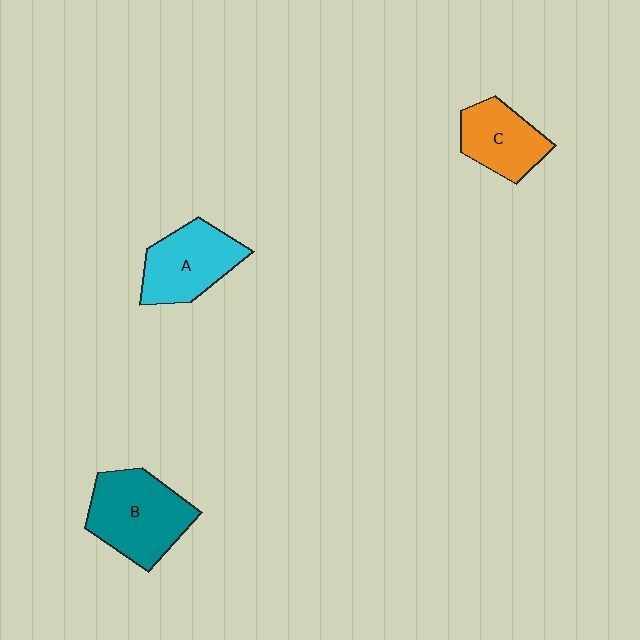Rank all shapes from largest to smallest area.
From largest to smallest: B (teal), A (cyan), C (orange).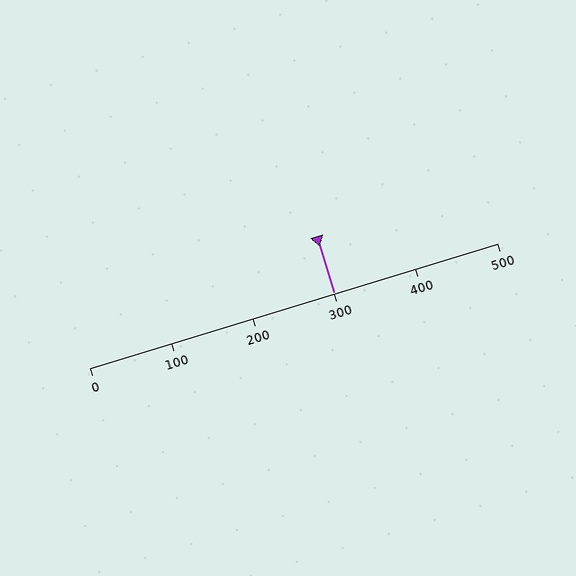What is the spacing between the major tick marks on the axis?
The major ticks are spaced 100 apart.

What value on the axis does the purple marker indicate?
The marker indicates approximately 300.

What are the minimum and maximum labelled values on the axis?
The axis runs from 0 to 500.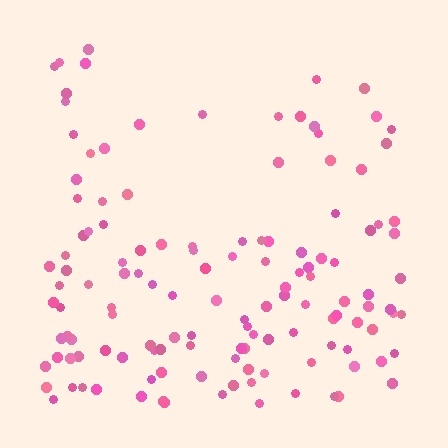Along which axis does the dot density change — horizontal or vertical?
Vertical.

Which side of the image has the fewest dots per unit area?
The top.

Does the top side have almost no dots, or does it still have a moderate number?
Still a moderate number, just noticeably fewer than the bottom.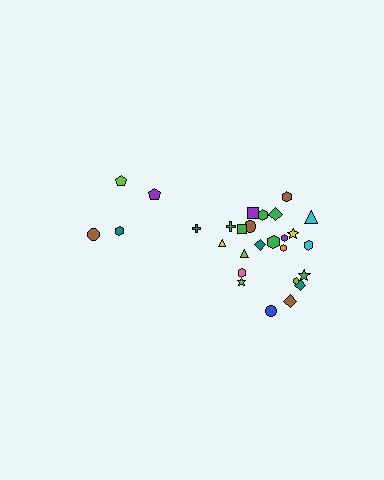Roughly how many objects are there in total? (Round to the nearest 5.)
Roughly 30 objects in total.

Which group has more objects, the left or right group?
The right group.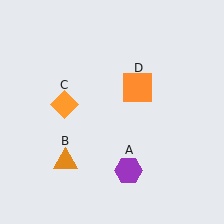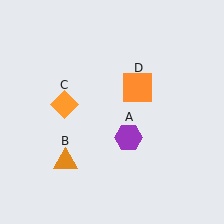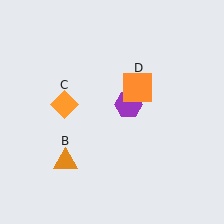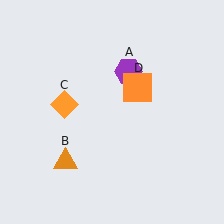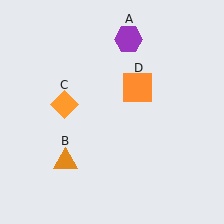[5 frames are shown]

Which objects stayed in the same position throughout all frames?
Orange triangle (object B) and orange diamond (object C) and orange square (object D) remained stationary.